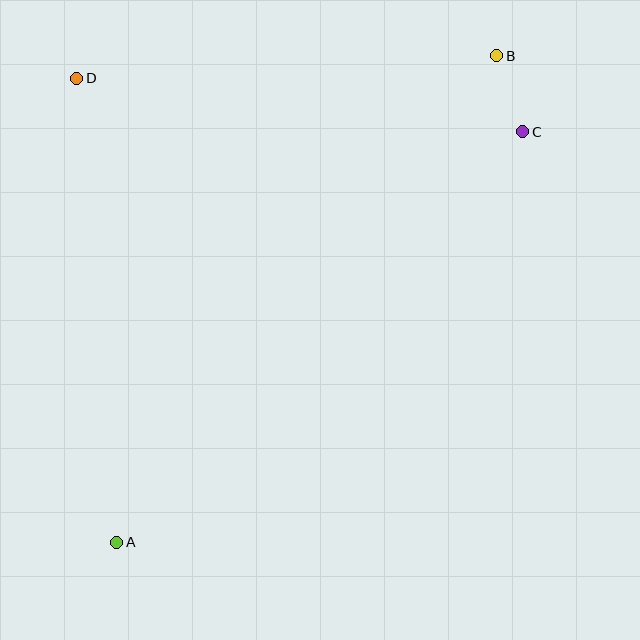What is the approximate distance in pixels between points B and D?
The distance between B and D is approximately 421 pixels.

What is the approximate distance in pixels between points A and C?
The distance between A and C is approximately 577 pixels.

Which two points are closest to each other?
Points B and C are closest to each other.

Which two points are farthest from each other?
Points A and B are farthest from each other.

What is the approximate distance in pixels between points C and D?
The distance between C and D is approximately 449 pixels.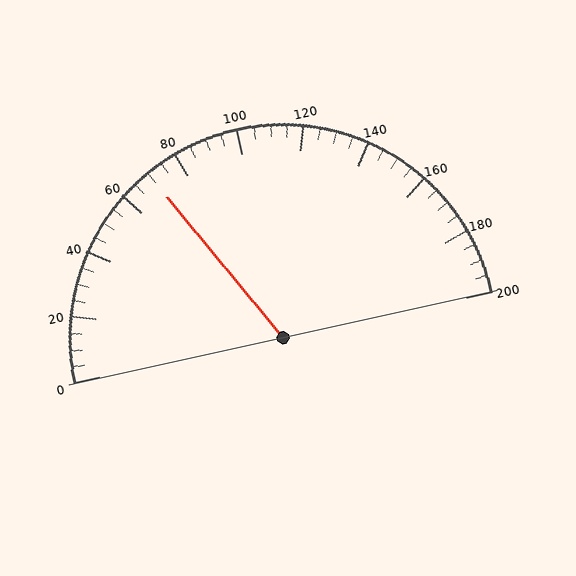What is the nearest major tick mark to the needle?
The nearest major tick mark is 80.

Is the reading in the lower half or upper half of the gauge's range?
The reading is in the lower half of the range (0 to 200).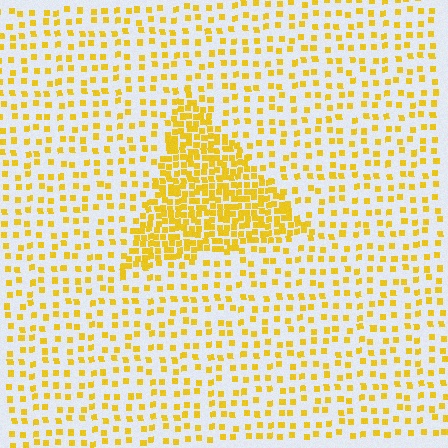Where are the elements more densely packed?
The elements are more densely packed inside the triangle boundary.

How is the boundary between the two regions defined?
The boundary is defined by a change in element density (approximately 2.8x ratio). All elements are the same color, size, and shape.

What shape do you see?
I see a triangle.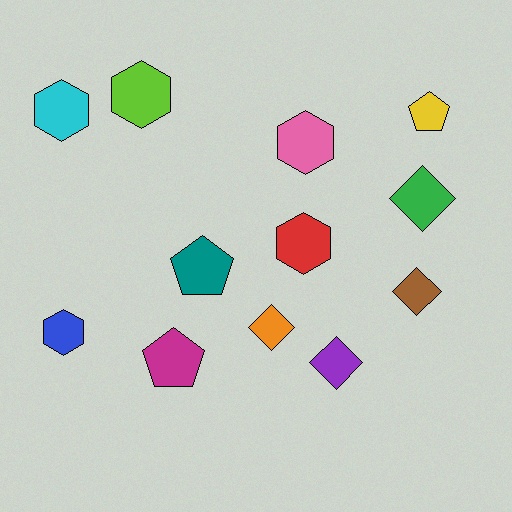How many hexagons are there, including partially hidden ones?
There are 5 hexagons.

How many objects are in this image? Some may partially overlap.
There are 12 objects.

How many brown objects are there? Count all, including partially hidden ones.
There is 1 brown object.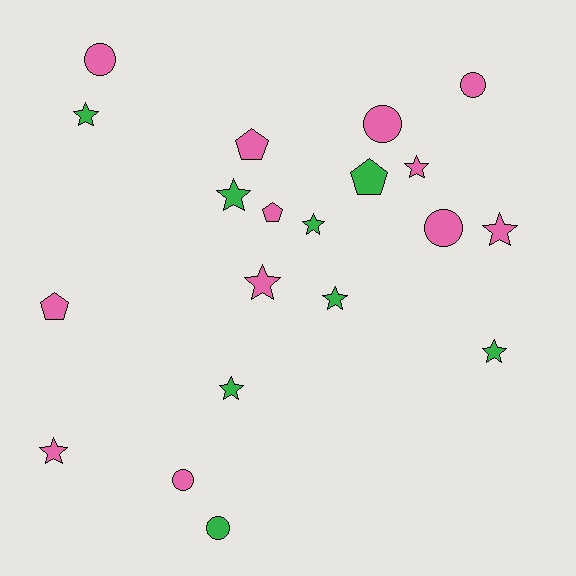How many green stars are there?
There are 6 green stars.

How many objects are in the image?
There are 20 objects.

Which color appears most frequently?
Pink, with 12 objects.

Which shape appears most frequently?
Star, with 10 objects.